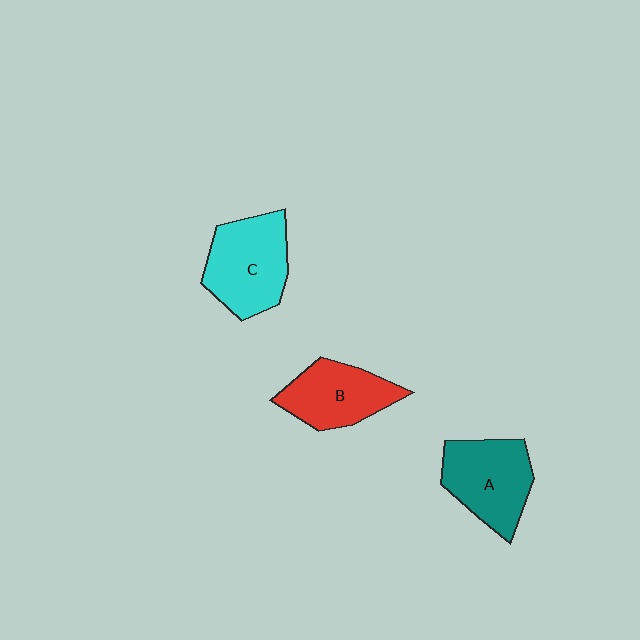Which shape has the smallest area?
Shape B (red).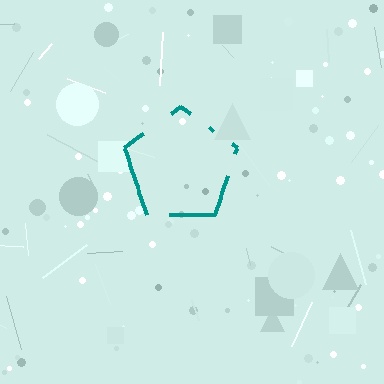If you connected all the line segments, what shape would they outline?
They would outline a pentagon.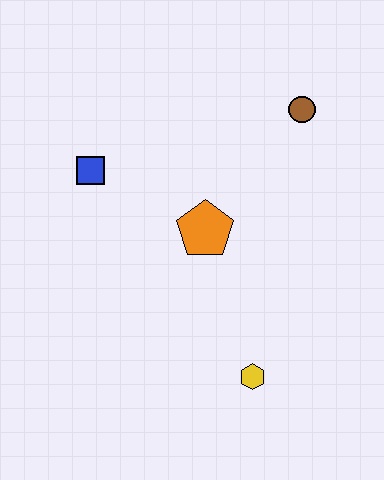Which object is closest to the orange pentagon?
The blue square is closest to the orange pentagon.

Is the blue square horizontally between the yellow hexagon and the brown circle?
No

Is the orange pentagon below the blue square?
Yes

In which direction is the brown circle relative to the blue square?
The brown circle is to the right of the blue square.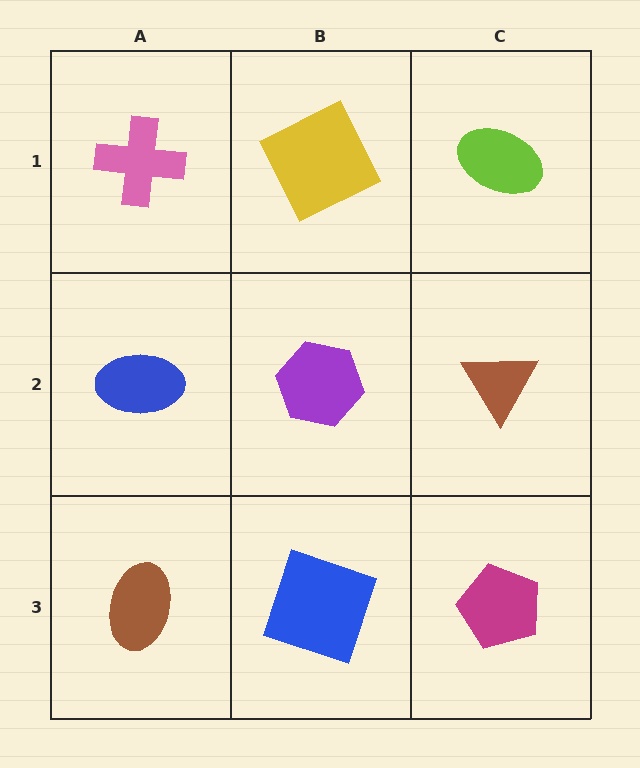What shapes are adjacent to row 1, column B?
A purple hexagon (row 2, column B), a pink cross (row 1, column A), a lime ellipse (row 1, column C).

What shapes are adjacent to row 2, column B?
A yellow square (row 1, column B), a blue square (row 3, column B), a blue ellipse (row 2, column A), a brown triangle (row 2, column C).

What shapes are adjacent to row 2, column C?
A lime ellipse (row 1, column C), a magenta pentagon (row 3, column C), a purple hexagon (row 2, column B).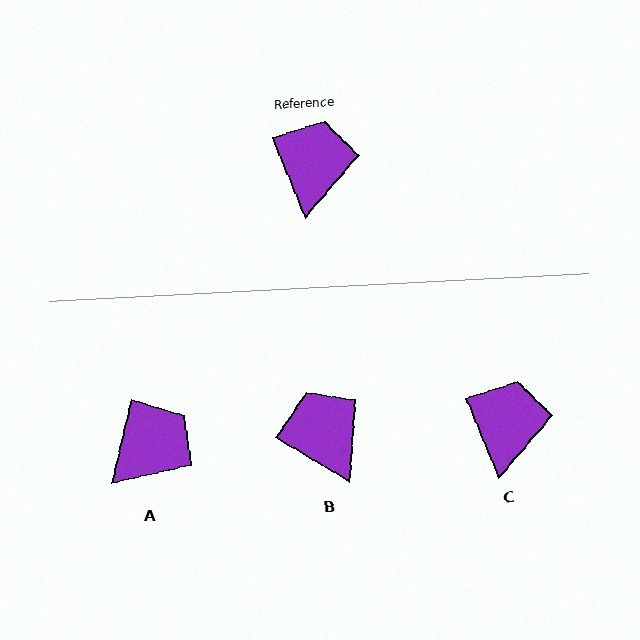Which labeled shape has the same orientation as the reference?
C.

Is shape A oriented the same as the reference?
No, it is off by about 36 degrees.